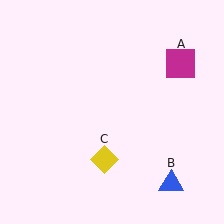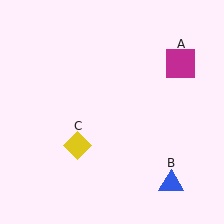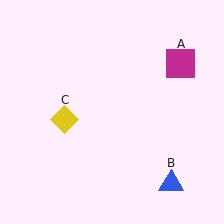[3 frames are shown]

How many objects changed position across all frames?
1 object changed position: yellow diamond (object C).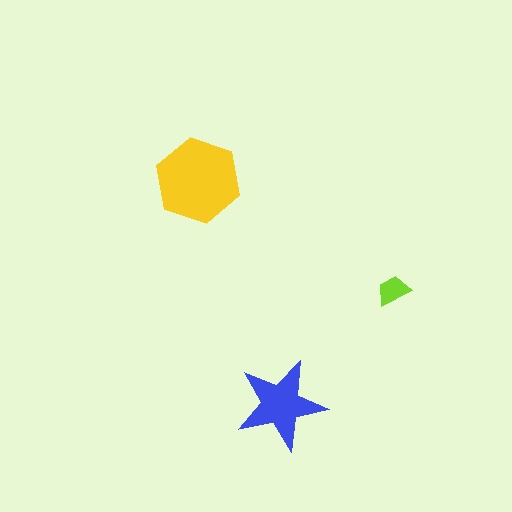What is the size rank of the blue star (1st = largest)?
2nd.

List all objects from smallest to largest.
The lime trapezoid, the blue star, the yellow hexagon.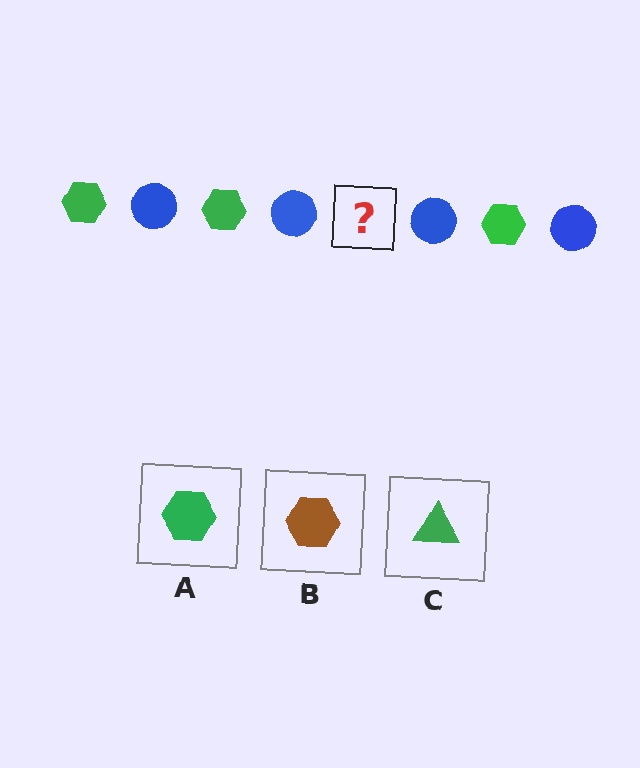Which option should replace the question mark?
Option A.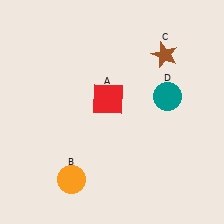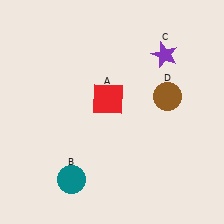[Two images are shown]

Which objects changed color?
B changed from orange to teal. C changed from brown to purple. D changed from teal to brown.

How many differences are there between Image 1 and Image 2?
There are 3 differences between the two images.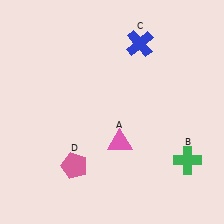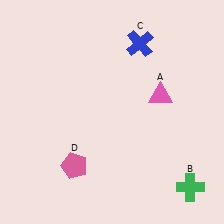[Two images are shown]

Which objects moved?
The objects that moved are: the pink triangle (A), the green cross (B).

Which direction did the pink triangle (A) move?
The pink triangle (A) moved up.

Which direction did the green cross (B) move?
The green cross (B) moved down.